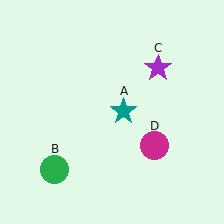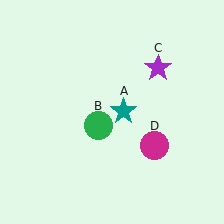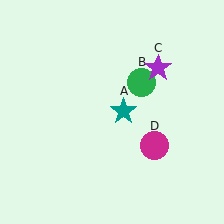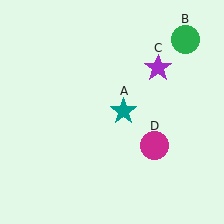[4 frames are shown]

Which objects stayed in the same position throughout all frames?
Teal star (object A) and purple star (object C) and magenta circle (object D) remained stationary.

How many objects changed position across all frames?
1 object changed position: green circle (object B).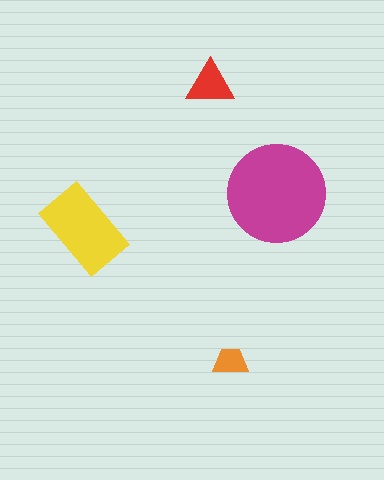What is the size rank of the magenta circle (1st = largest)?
1st.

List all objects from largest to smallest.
The magenta circle, the yellow rectangle, the red triangle, the orange trapezoid.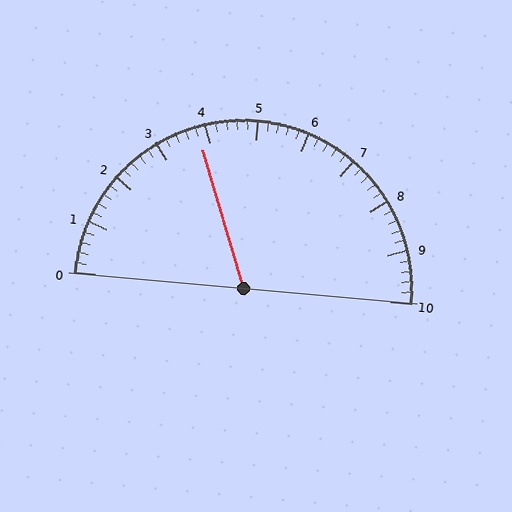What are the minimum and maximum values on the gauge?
The gauge ranges from 0 to 10.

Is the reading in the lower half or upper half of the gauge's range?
The reading is in the lower half of the range (0 to 10).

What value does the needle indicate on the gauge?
The needle indicates approximately 3.8.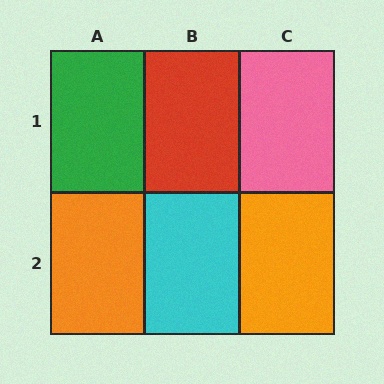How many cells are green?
1 cell is green.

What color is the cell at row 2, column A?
Orange.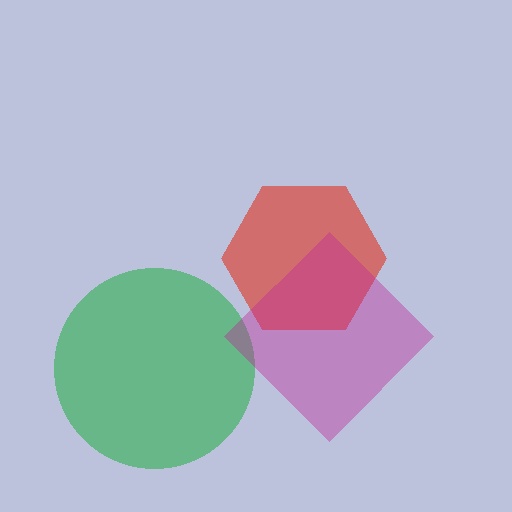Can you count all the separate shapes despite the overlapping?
Yes, there are 3 separate shapes.